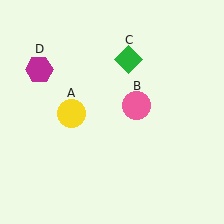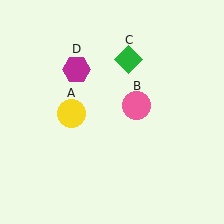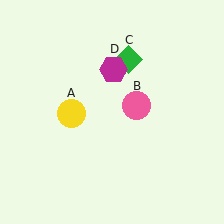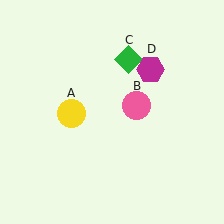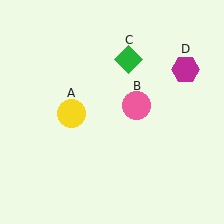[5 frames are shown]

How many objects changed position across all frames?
1 object changed position: magenta hexagon (object D).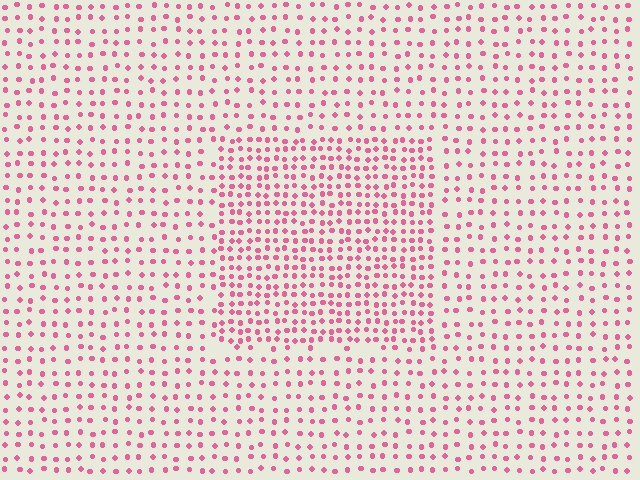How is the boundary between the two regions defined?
The boundary is defined by a change in element density (approximately 1.8x ratio). All elements are the same color, size, and shape.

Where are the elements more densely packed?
The elements are more densely packed inside the rectangle boundary.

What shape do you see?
I see a rectangle.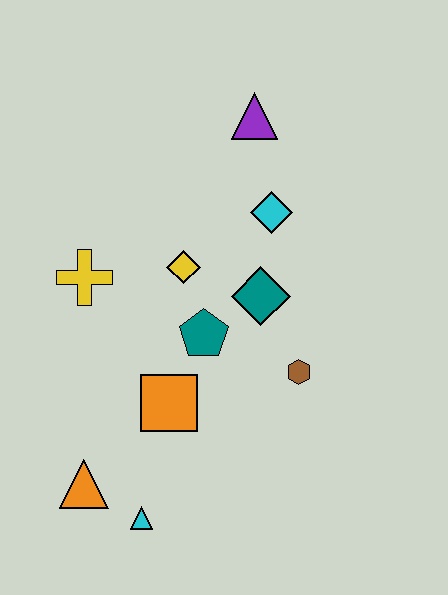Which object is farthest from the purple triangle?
The cyan triangle is farthest from the purple triangle.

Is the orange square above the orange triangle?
Yes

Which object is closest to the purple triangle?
The cyan diamond is closest to the purple triangle.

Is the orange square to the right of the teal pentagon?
No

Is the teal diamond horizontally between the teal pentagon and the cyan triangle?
No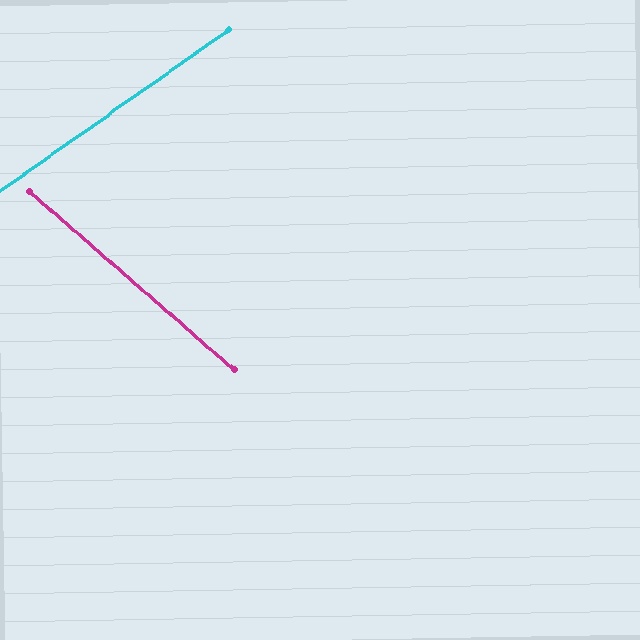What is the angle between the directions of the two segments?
Approximately 76 degrees.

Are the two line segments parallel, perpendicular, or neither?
Neither parallel nor perpendicular — they differ by about 76°.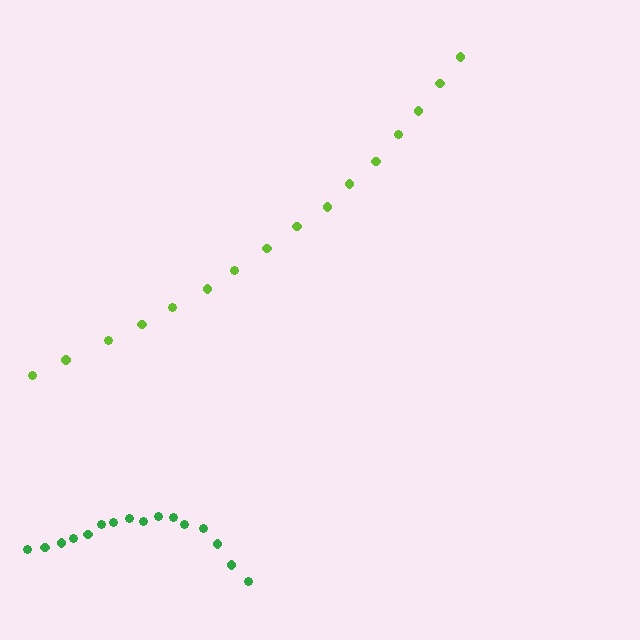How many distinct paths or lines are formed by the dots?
There are 2 distinct paths.